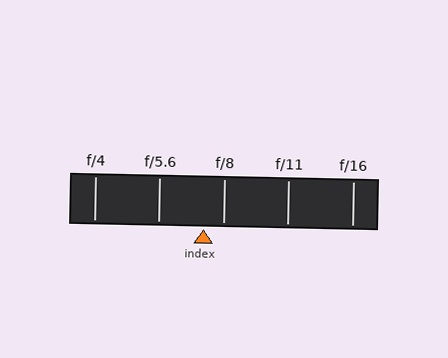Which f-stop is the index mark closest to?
The index mark is closest to f/8.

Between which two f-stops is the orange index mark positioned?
The index mark is between f/5.6 and f/8.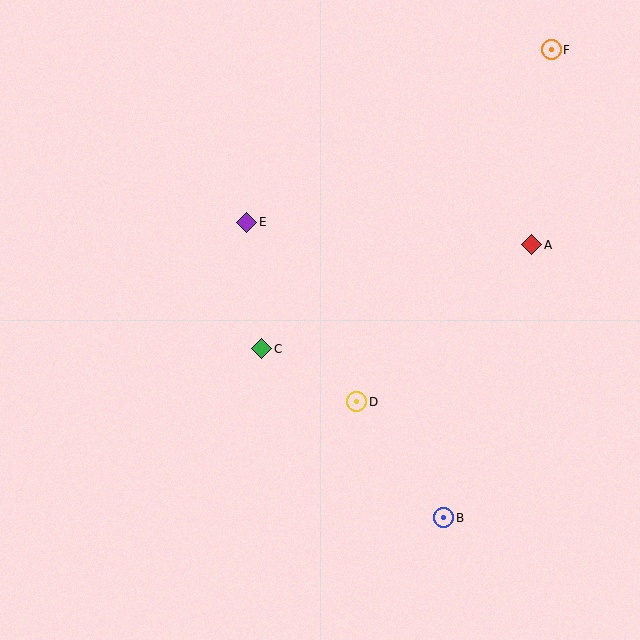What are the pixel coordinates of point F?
Point F is at (551, 50).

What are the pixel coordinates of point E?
Point E is at (247, 222).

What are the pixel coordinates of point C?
Point C is at (262, 349).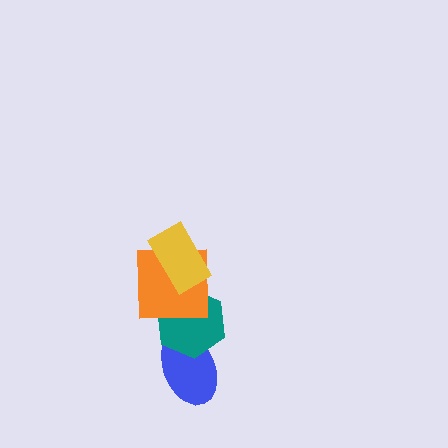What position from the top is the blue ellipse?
The blue ellipse is 4th from the top.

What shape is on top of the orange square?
The yellow rectangle is on top of the orange square.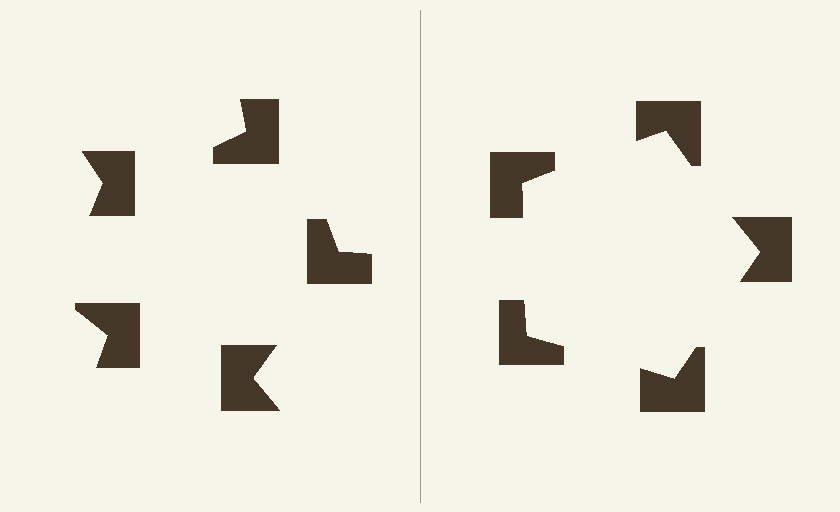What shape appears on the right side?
An illusory pentagon.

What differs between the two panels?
The notched squares are positioned identically on both sides; only the wedge orientations differ. On the right they align to a pentagon; on the left they are misaligned.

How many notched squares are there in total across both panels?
10 — 5 on each side.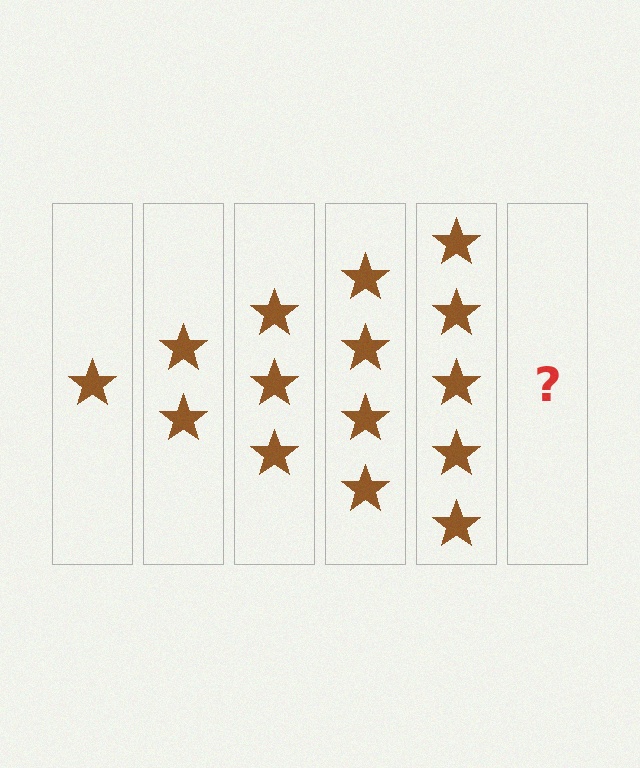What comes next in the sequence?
The next element should be 6 stars.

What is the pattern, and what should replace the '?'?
The pattern is that each step adds one more star. The '?' should be 6 stars.